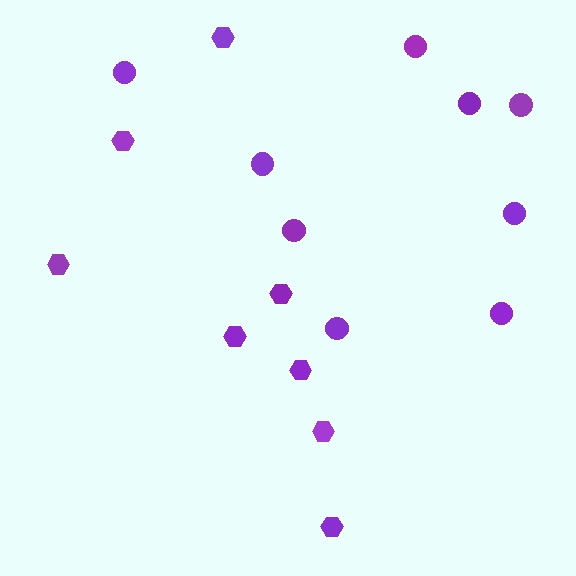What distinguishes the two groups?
There are 2 groups: one group of hexagons (8) and one group of circles (9).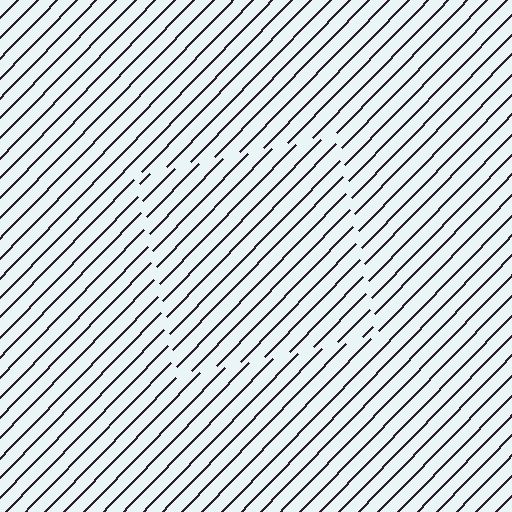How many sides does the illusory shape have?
4 sides — the line-ends trace a square.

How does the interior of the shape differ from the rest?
The interior of the shape contains the same grating, shifted by half a period — the contour is defined by the phase discontinuity where line-ends from the inner and outer gratings abut.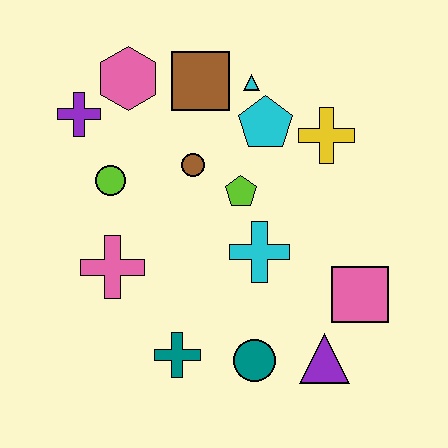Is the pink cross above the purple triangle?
Yes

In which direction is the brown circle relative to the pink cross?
The brown circle is above the pink cross.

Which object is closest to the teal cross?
The teal circle is closest to the teal cross.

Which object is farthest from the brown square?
The purple triangle is farthest from the brown square.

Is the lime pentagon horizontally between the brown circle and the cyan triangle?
Yes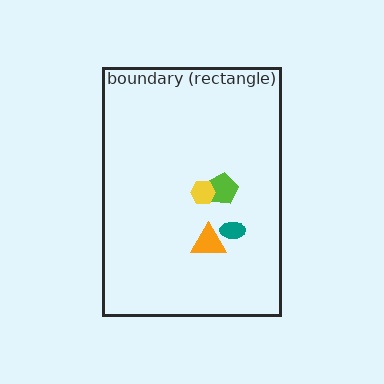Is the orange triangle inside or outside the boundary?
Inside.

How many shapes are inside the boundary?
4 inside, 0 outside.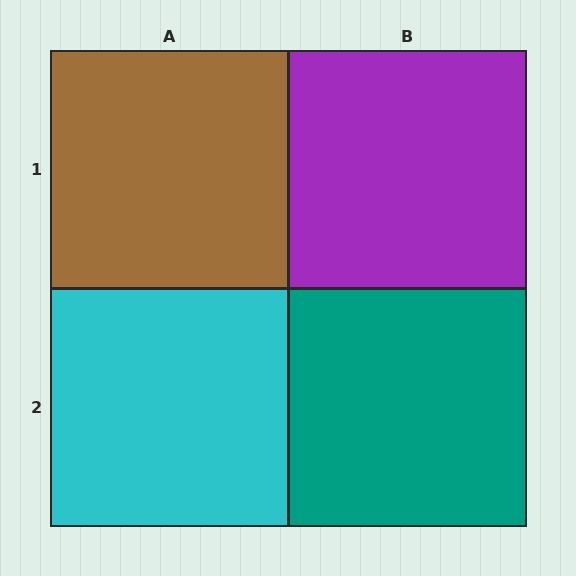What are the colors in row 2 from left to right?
Cyan, teal.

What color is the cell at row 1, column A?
Brown.